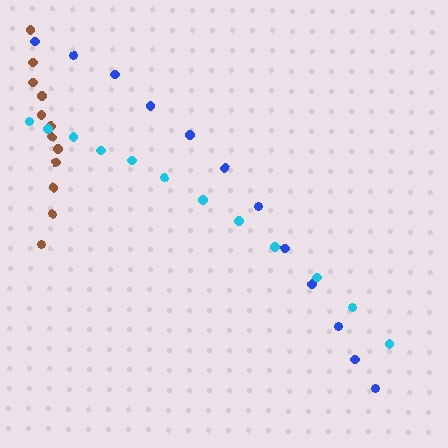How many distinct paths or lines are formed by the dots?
There are 3 distinct paths.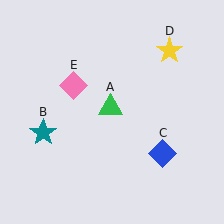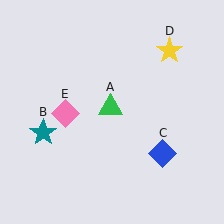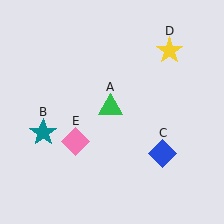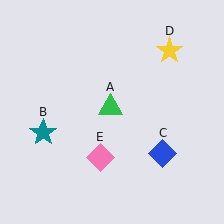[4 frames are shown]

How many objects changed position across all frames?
1 object changed position: pink diamond (object E).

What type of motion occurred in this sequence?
The pink diamond (object E) rotated counterclockwise around the center of the scene.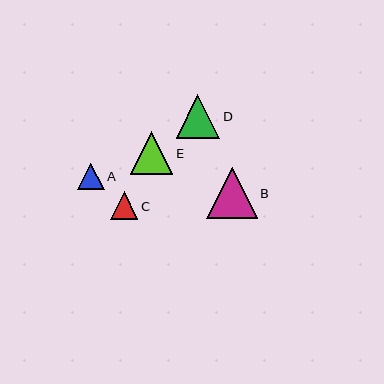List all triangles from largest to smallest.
From largest to smallest: B, D, E, C, A.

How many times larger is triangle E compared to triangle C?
Triangle E is approximately 1.5 times the size of triangle C.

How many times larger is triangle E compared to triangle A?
Triangle E is approximately 1.6 times the size of triangle A.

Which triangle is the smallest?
Triangle A is the smallest with a size of approximately 27 pixels.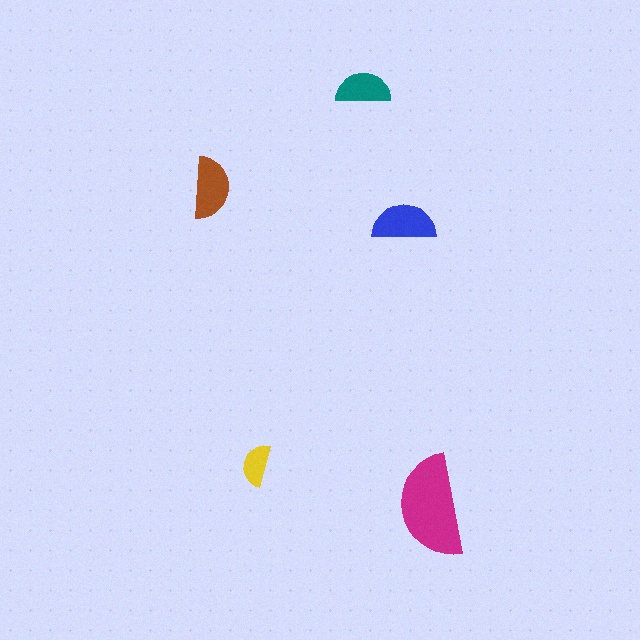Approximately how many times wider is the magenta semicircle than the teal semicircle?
About 2 times wider.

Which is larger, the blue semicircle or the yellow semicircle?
The blue one.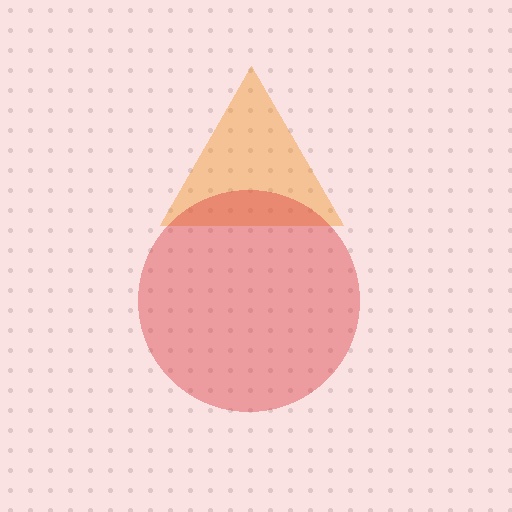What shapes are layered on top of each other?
The layered shapes are: an orange triangle, a red circle.